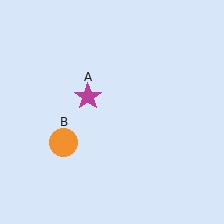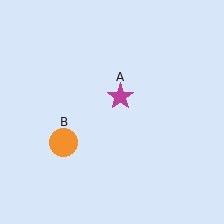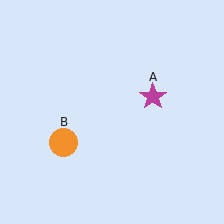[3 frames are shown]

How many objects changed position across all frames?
1 object changed position: magenta star (object A).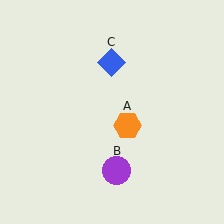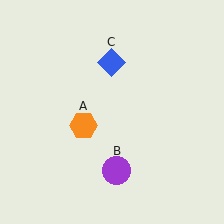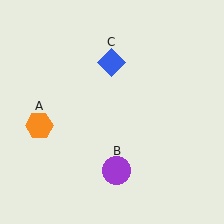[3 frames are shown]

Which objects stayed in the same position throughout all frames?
Purple circle (object B) and blue diamond (object C) remained stationary.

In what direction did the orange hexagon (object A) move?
The orange hexagon (object A) moved left.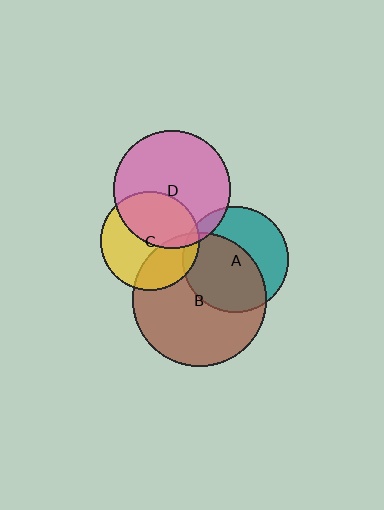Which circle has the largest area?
Circle B (brown).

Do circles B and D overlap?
Yes.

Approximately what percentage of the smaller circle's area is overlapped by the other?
Approximately 5%.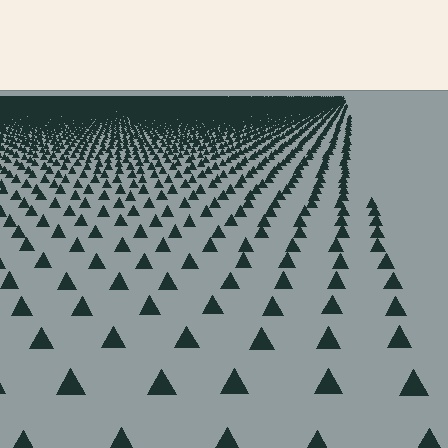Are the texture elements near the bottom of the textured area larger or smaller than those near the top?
Larger. Near the bottom, elements are closer to the viewer and appear at a bigger on-screen size.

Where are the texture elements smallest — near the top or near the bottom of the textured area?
Near the top.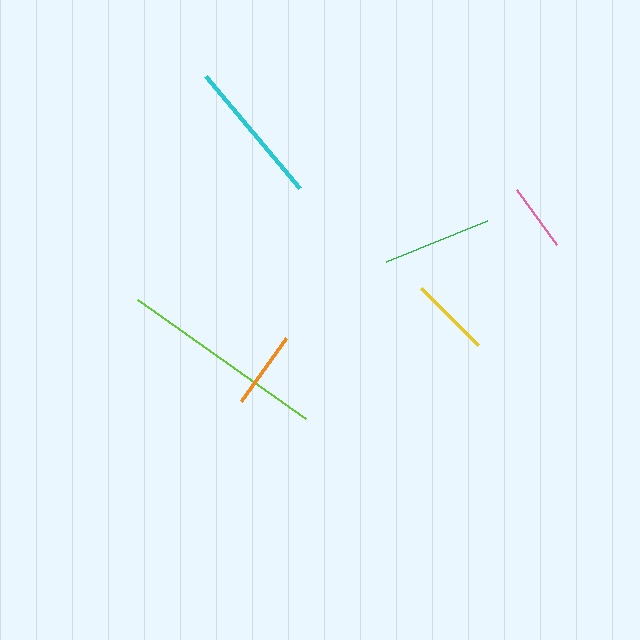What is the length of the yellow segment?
The yellow segment is approximately 81 pixels long.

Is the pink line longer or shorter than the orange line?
The orange line is longer than the pink line.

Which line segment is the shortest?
The pink line is the shortest at approximately 67 pixels.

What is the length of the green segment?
The green segment is approximately 109 pixels long.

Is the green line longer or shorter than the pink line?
The green line is longer than the pink line.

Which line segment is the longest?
The lime line is the longest at approximately 206 pixels.